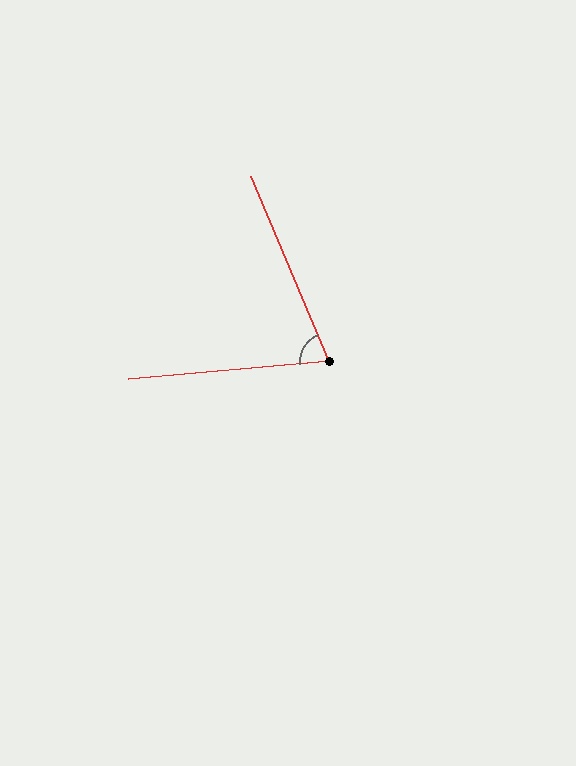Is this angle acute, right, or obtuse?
It is acute.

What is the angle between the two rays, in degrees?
Approximately 72 degrees.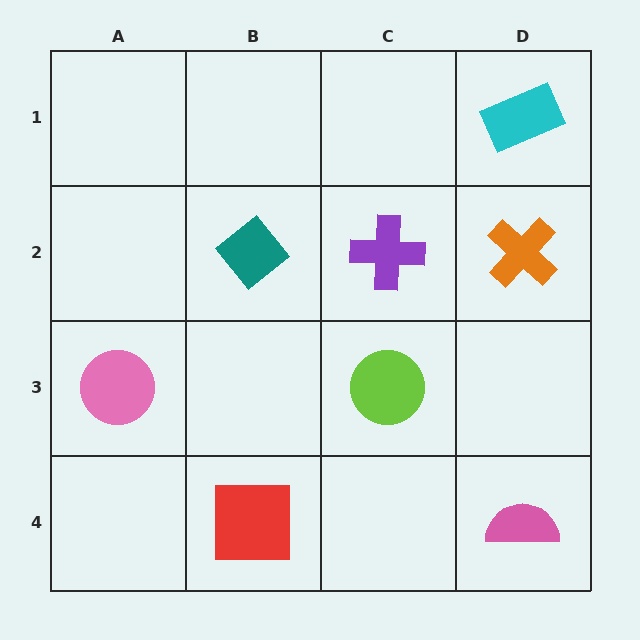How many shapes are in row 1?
1 shape.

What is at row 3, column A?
A pink circle.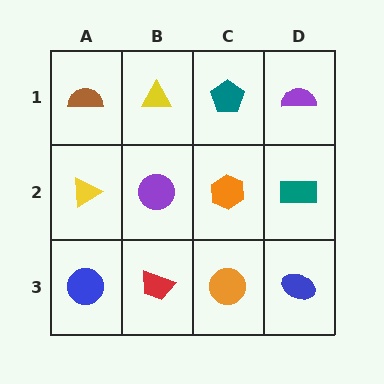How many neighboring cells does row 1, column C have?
3.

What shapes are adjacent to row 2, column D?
A purple semicircle (row 1, column D), a blue ellipse (row 3, column D), an orange hexagon (row 2, column C).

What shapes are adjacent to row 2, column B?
A yellow triangle (row 1, column B), a red trapezoid (row 3, column B), a yellow triangle (row 2, column A), an orange hexagon (row 2, column C).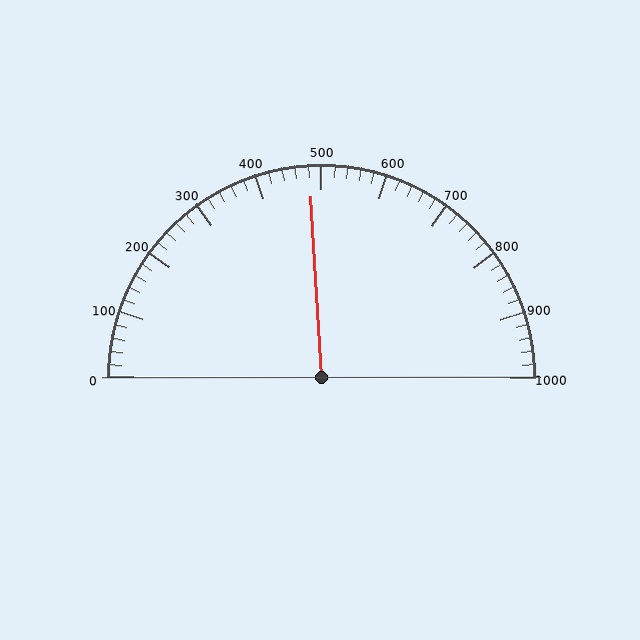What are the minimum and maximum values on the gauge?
The gauge ranges from 0 to 1000.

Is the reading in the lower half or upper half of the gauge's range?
The reading is in the lower half of the range (0 to 1000).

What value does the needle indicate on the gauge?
The needle indicates approximately 480.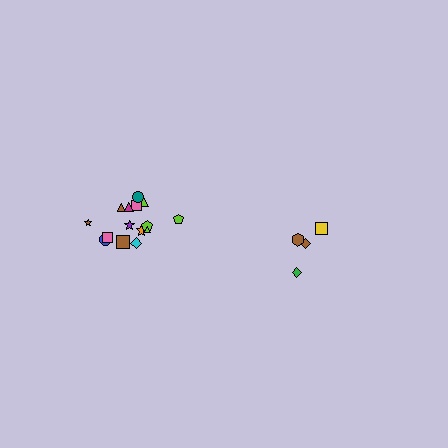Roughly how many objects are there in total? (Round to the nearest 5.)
Roughly 20 objects in total.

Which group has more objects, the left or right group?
The left group.